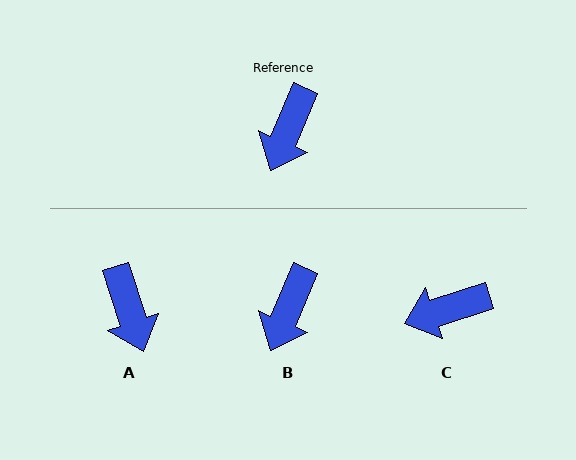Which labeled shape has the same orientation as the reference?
B.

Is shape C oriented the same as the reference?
No, it is off by about 49 degrees.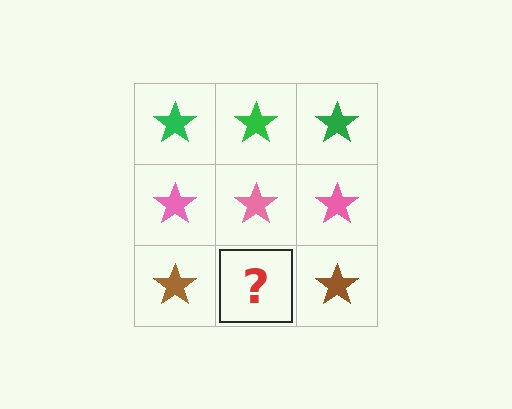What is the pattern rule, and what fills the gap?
The rule is that each row has a consistent color. The gap should be filled with a brown star.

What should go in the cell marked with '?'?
The missing cell should contain a brown star.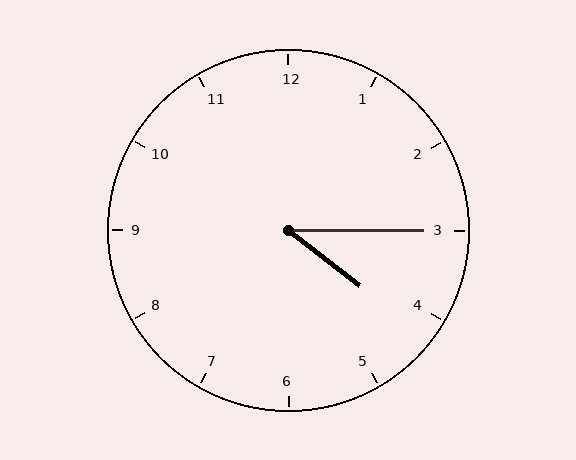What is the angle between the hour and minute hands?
Approximately 38 degrees.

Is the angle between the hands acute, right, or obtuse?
It is acute.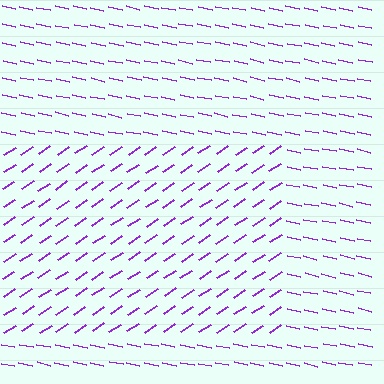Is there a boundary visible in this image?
Yes, there is a texture boundary formed by a change in line orientation.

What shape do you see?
I see a rectangle.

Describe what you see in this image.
The image is filled with small purple line segments. A rectangle region in the image has lines oriented differently from the surrounding lines, creating a visible texture boundary.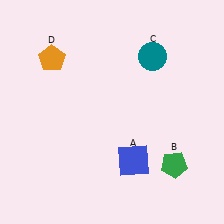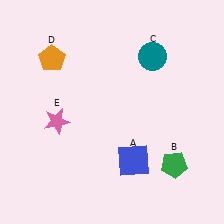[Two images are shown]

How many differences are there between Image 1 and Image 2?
There is 1 difference between the two images.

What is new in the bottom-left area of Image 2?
A pink star (E) was added in the bottom-left area of Image 2.